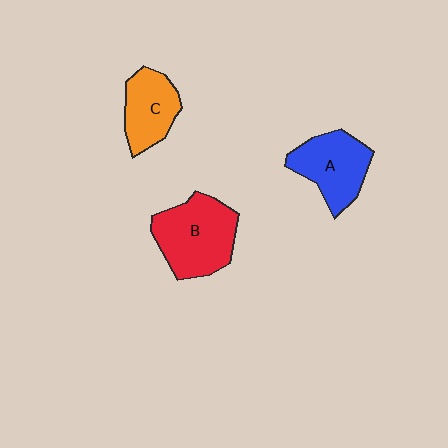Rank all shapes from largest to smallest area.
From largest to smallest: B (red), A (blue), C (orange).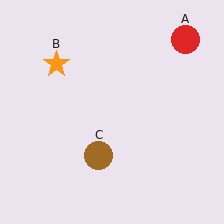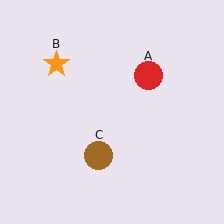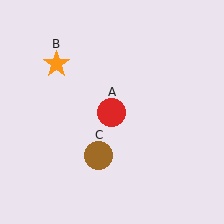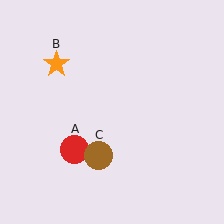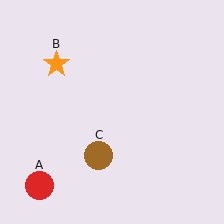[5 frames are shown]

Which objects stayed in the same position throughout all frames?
Orange star (object B) and brown circle (object C) remained stationary.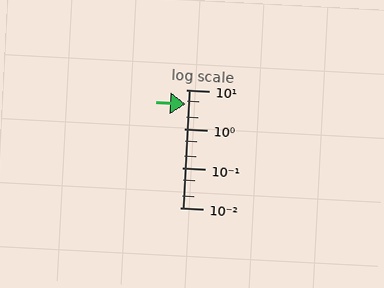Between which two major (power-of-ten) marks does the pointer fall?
The pointer is between 1 and 10.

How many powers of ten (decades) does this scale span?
The scale spans 3 decades, from 0.01 to 10.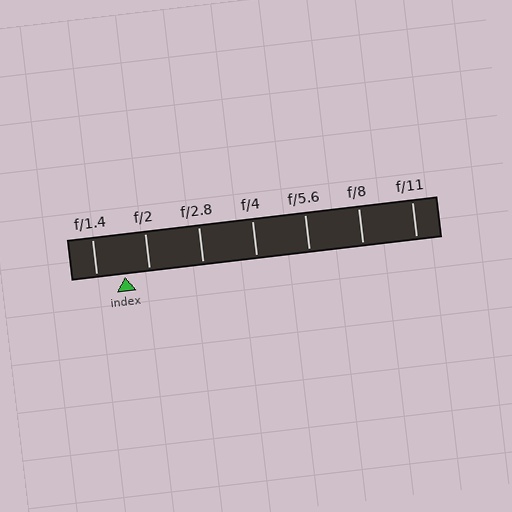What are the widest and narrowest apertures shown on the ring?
The widest aperture shown is f/1.4 and the narrowest is f/11.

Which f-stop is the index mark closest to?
The index mark is closest to f/2.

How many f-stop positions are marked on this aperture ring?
There are 7 f-stop positions marked.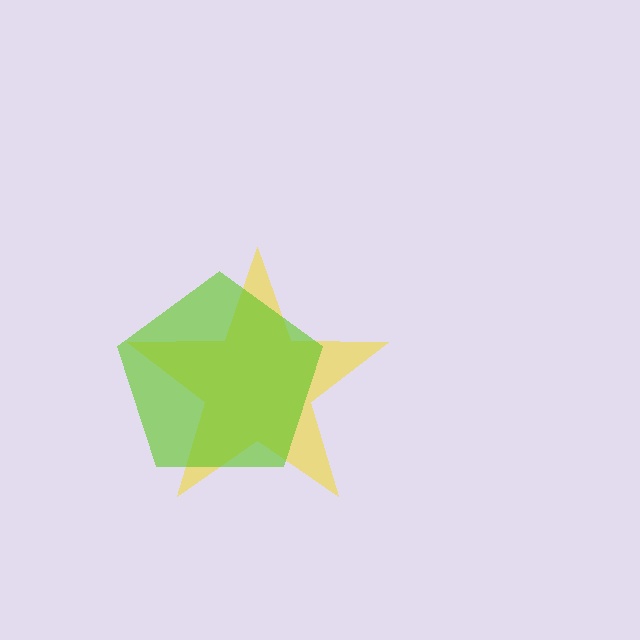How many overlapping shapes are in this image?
There are 2 overlapping shapes in the image.